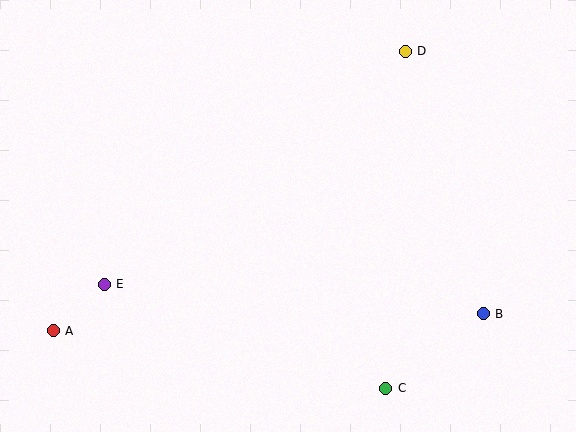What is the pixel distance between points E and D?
The distance between E and D is 380 pixels.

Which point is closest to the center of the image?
Point E at (104, 284) is closest to the center.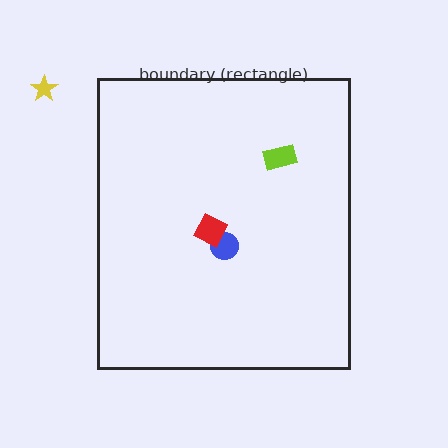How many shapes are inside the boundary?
3 inside, 1 outside.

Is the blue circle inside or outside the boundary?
Inside.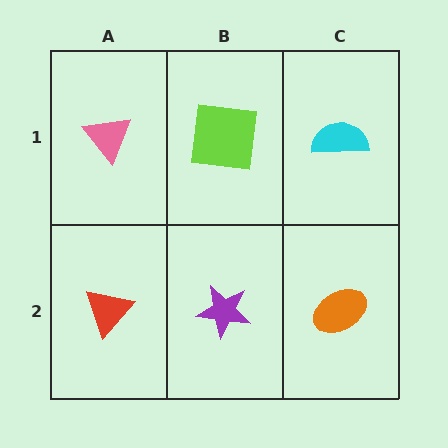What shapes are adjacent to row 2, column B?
A lime square (row 1, column B), a red triangle (row 2, column A), an orange ellipse (row 2, column C).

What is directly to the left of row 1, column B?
A pink triangle.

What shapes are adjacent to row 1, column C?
An orange ellipse (row 2, column C), a lime square (row 1, column B).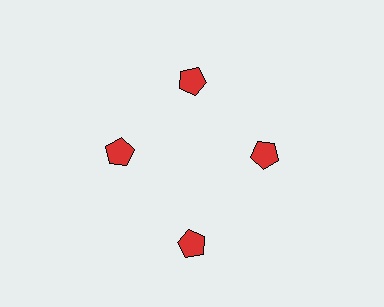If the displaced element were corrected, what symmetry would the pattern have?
It would have 4-fold rotational symmetry — the pattern would map onto itself every 90 degrees.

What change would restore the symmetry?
The symmetry would be restored by moving it inward, back onto the ring so that all 4 pentagons sit at equal angles and equal distance from the center.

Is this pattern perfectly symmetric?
No. The 4 red pentagons are arranged in a ring, but one element near the 6 o'clock position is pushed outward from the center, breaking the 4-fold rotational symmetry.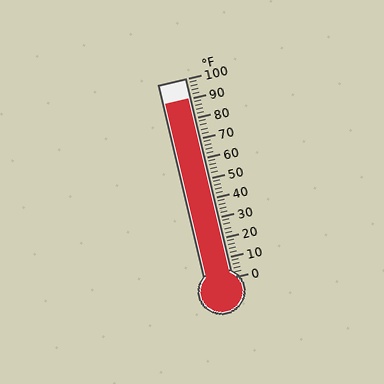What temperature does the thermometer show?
The thermometer shows approximately 90°F.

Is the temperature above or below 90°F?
The temperature is at 90°F.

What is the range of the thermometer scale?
The thermometer scale ranges from 0°F to 100°F.